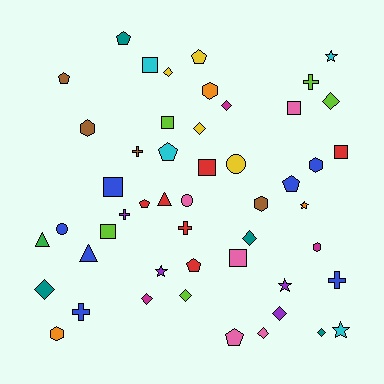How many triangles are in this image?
There are 3 triangles.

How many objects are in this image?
There are 50 objects.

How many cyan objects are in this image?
There are 4 cyan objects.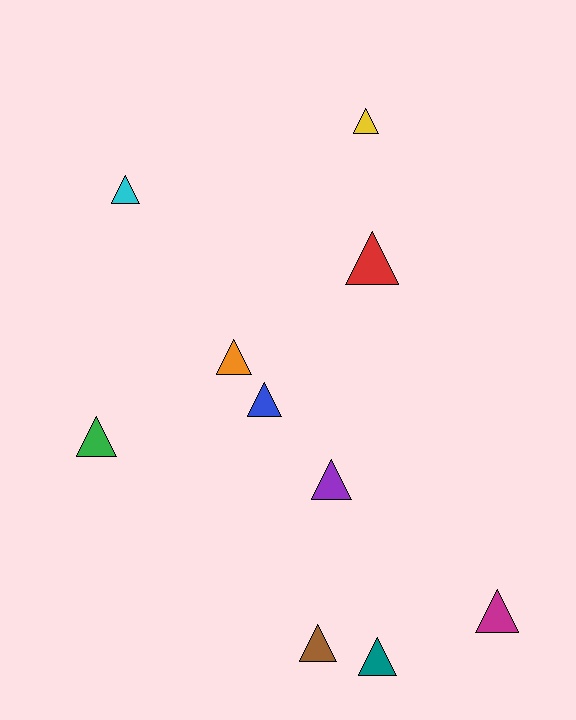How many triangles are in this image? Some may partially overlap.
There are 10 triangles.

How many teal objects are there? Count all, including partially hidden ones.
There is 1 teal object.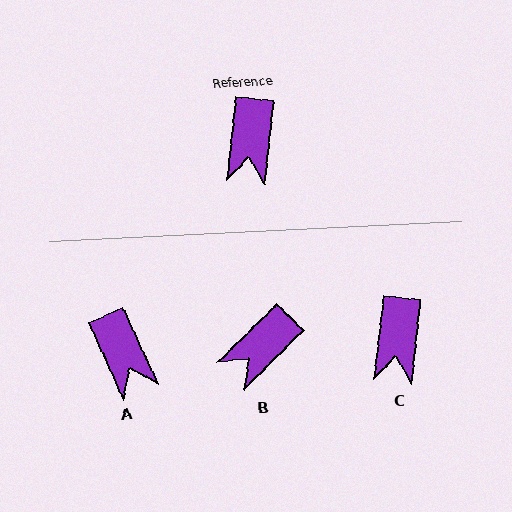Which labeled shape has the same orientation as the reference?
C.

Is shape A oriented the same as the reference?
No, it is off by about 31 degrees.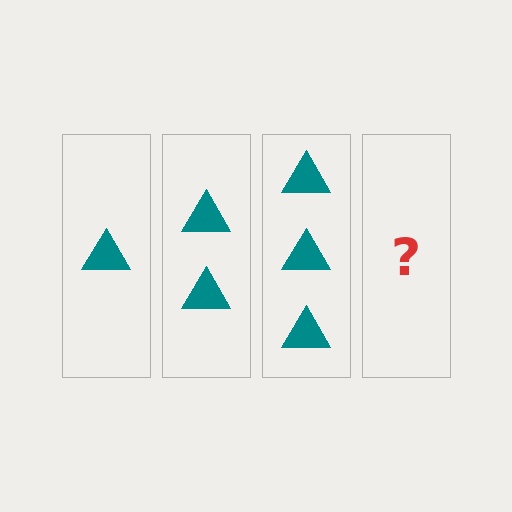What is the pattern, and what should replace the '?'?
The pattern is that each step adds one more triangle. The '?' should be 4 triangles.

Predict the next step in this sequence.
The next step is 4 triangles.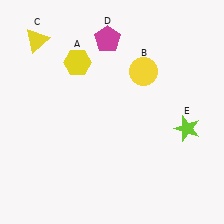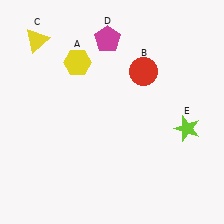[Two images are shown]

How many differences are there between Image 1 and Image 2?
There is 1 difference between the two images.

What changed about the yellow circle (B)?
In Image 1, B is yellow. In Image 2, it changed to red.